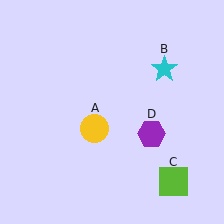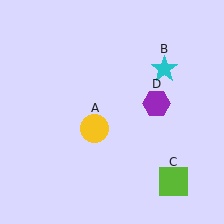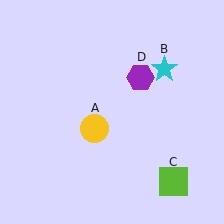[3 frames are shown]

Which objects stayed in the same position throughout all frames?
Yellow circle (object A) and cyan star (object B) and lime square (object C) remained stationary.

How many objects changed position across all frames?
1 object changed position: purple hexagon (object D).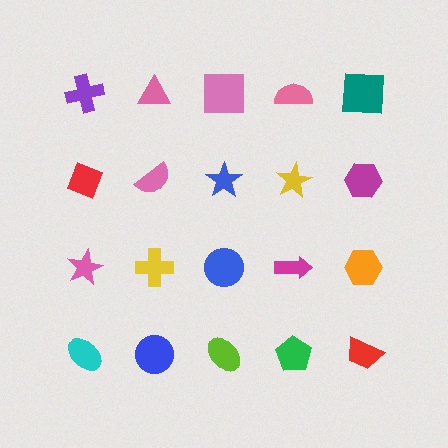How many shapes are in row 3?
5 shapes.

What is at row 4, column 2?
A blue circle.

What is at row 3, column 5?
An orange hexagon.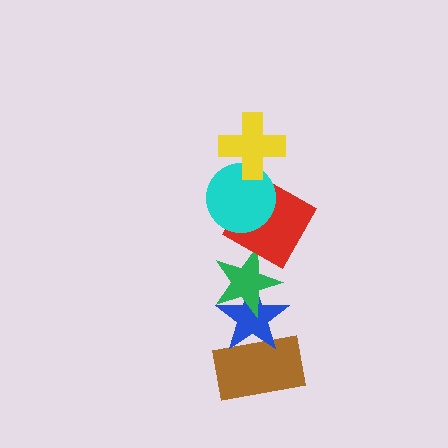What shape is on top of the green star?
The red square is on top of the green star.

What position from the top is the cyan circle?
The cyan circle is 2nd from the top.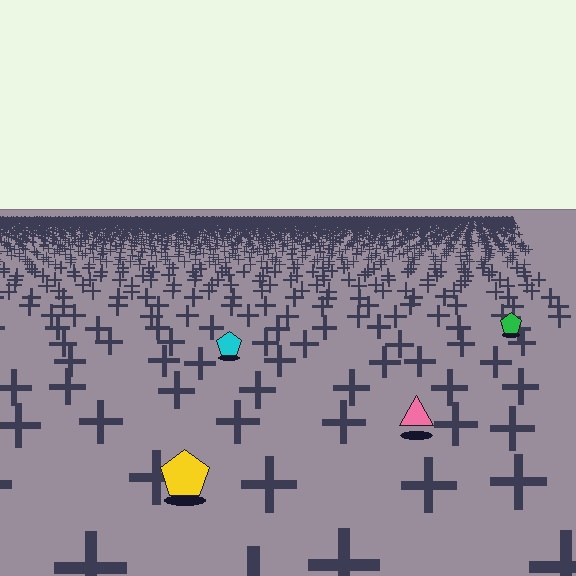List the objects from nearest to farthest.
From nearest to farthest: the yellow pentagon, the pink triangle, the cyan pentagon, the green pentagon.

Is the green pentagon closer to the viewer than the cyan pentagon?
No. The cyan pentagon is closer — you can tell from the texture gradient: the ground texture is coarser near it.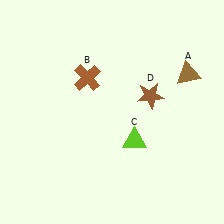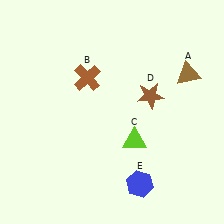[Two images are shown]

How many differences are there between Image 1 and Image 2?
There is 1 difference between the two images.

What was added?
A blue hexagon (E) was added in Image 2.